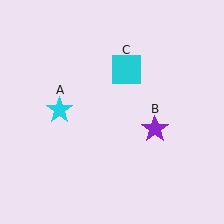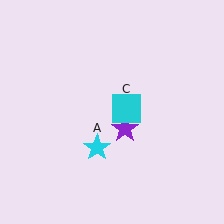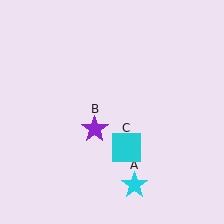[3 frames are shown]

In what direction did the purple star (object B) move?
The purple star (object B) moved left.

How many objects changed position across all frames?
3 objects changed position: cyan star (object A), purple star (object B), cyan square (object C).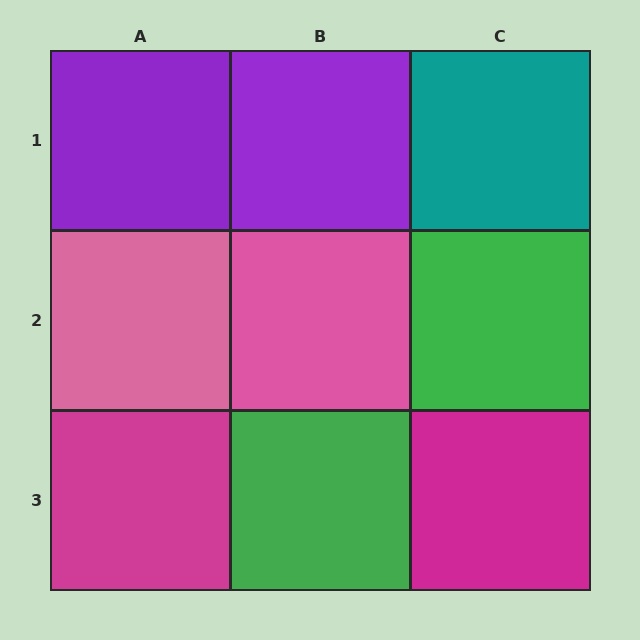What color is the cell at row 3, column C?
Magenta.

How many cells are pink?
2 cells are pink.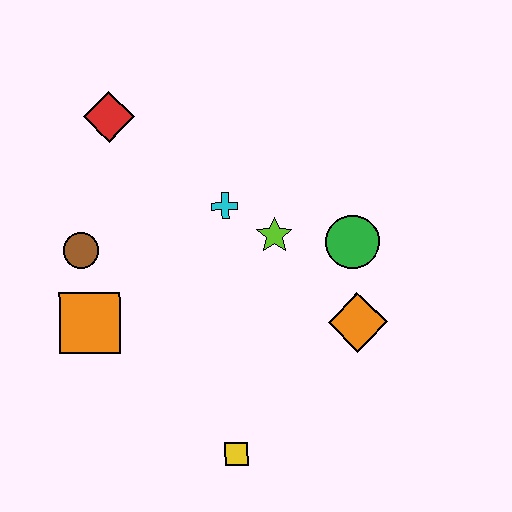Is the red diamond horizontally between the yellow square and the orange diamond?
No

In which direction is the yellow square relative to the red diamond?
The yellow square is below the red diamond.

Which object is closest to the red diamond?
The brown circle is closest to the red diamond.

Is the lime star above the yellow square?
Yes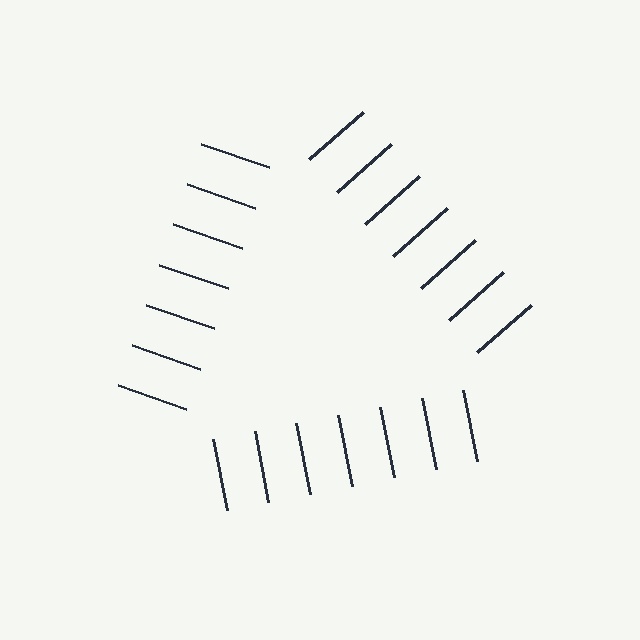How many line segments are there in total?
21 — 7 along each of the 3 edges.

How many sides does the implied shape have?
3 sides — the line-ends trace a triangle.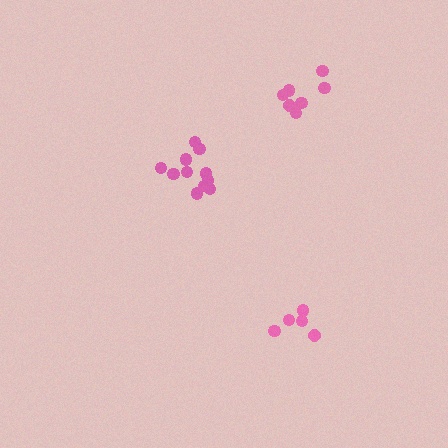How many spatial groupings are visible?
There are 3 spatial groupings.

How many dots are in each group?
Group 1: 7 dots, Group 2: 5 dots, Group 3: 11 dots (23 total).